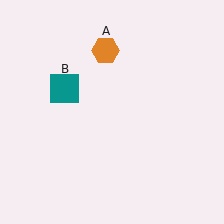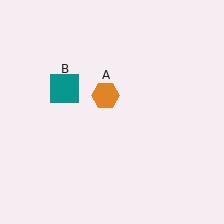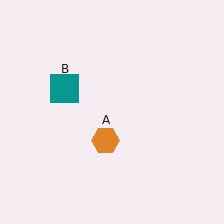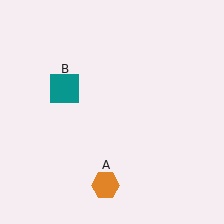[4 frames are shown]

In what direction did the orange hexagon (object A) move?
The orange hexagon (object A) moved down.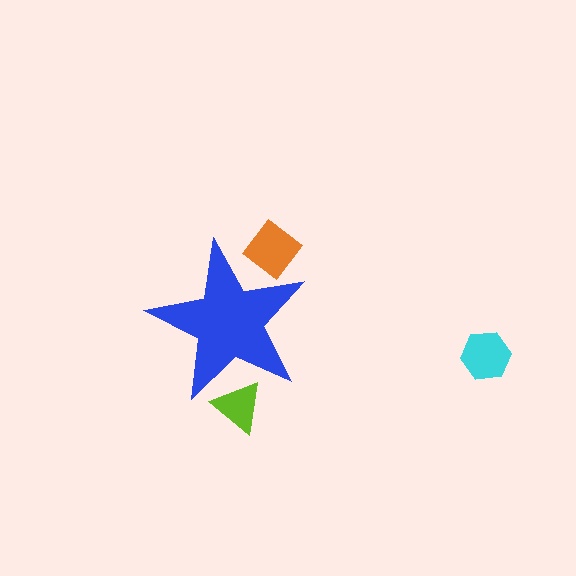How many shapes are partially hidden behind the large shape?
2 shapes are partially hidden.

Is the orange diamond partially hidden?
Yes, the orange diamond is partially hidden behind the blue star.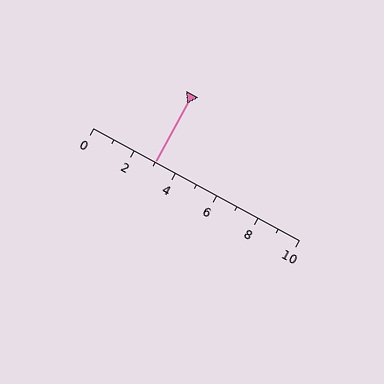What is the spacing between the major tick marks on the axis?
The major ticks are spaced 2 apart.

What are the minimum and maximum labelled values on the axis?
The axis runs from 0 to 10.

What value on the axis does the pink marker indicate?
The marker indicates approximately 3.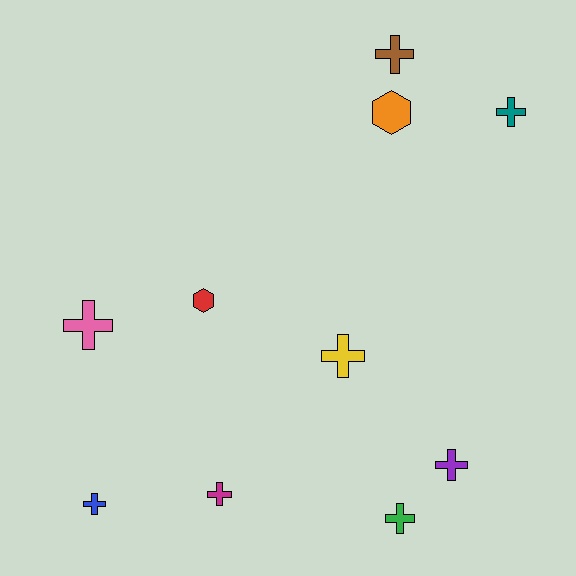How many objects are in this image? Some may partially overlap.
There are 10 objects.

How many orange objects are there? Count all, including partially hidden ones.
There is 1 orange object.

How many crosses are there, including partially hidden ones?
There are 8 crosses.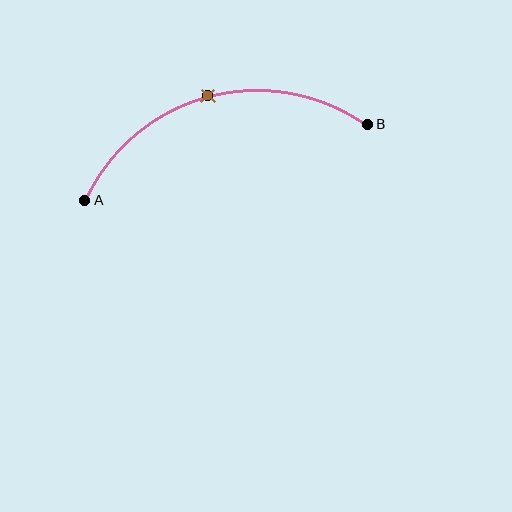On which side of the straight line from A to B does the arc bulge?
The arc bulges above the straight line connecting A and B.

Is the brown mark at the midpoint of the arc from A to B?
Yes. The brown mark lies on the arc at equal arc-length from both A and B — it is the arc midpoint.